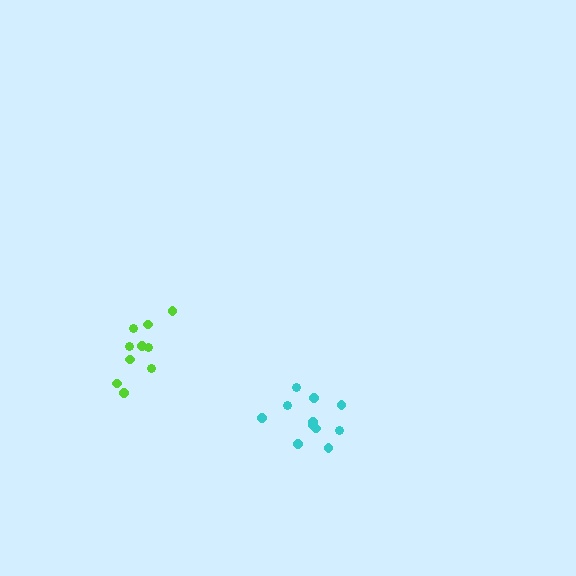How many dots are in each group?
Group 1: 10 dots, Group 2: 11 dots (21 total).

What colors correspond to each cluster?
The clusters are colored: lime, cyan.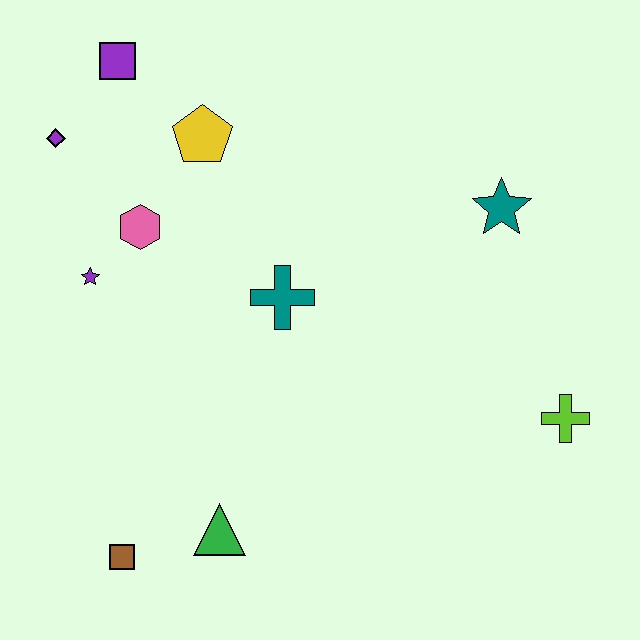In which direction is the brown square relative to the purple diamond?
The brown square is below the purple diamond.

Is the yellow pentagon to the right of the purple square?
Yes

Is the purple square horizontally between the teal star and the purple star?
Yes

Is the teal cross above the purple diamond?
No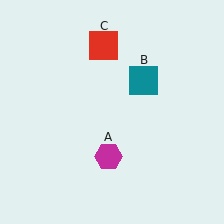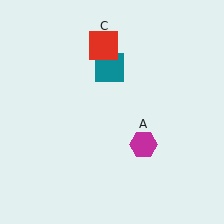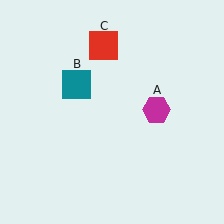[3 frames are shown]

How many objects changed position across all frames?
2 objects changed position: magenta hexagon (object A), teal square (object B).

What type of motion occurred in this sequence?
The magenta hexagon (object A), teal square (object B) rotated counterclockwise around the center of the scene.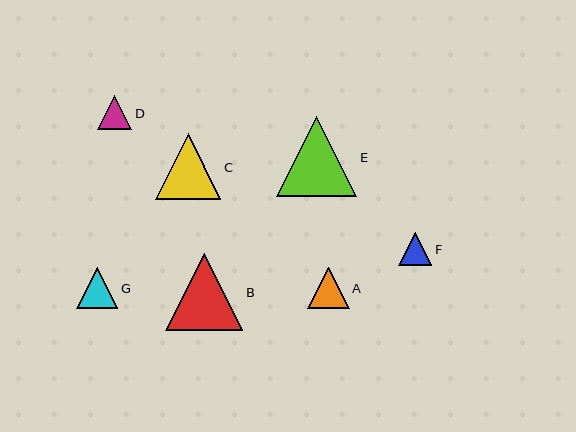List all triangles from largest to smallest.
From largest to smallest: E, B, C, A, G, D, F.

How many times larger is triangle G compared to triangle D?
Triangle G is approximately 1.2 times the size of triangle D.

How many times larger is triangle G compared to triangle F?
Triangle G is approximately 1.2 times the size of triangle F.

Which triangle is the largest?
Triangle E is the largest with a size of approximately 80 pixels.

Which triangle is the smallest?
Triangle F is the smallest with a size of approximately 33 pixels.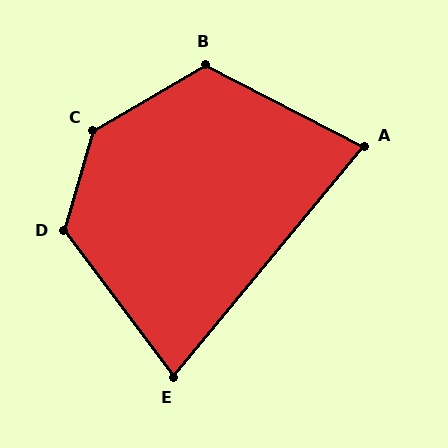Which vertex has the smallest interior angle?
E, at approximately 77 degrees.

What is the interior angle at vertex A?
Approximately 78 degrees (acute).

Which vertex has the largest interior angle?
C, at approximately 137 degrees.